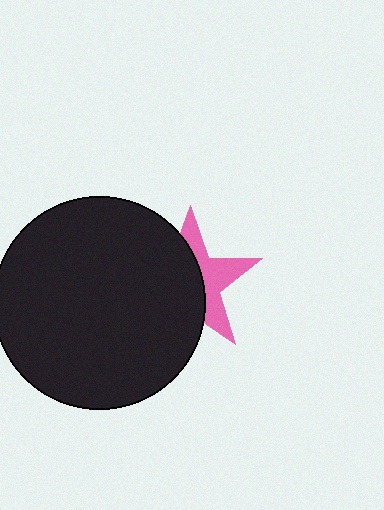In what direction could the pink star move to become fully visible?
The pink star could move right. That would shift it out from behind the black circle entirely.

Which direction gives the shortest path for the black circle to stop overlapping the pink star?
Moving left gives the shortest separation.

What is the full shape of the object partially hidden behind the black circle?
The partially hidden object is a pink star.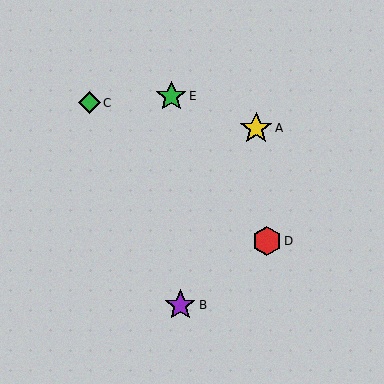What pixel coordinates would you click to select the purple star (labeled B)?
Click at (180, 305) to select the purple star B.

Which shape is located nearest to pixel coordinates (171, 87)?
The green star (labeled E) at (171, 96) is nearest to that location.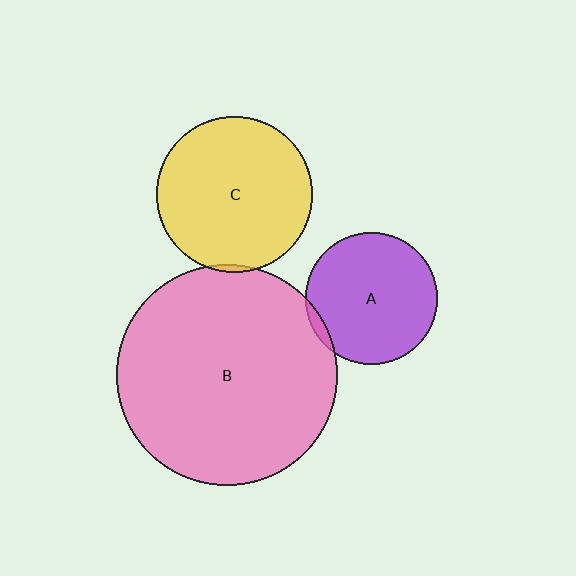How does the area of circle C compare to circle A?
Approximately 1.4 times.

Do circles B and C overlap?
Yes.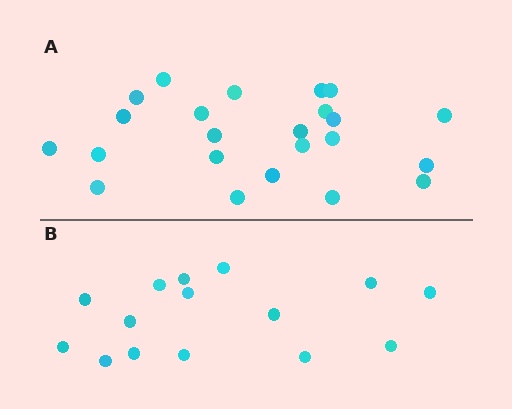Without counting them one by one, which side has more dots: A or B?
Region A (the top region) has more dots.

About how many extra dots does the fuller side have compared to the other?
Region A has roughly 8 or so more dots than region B.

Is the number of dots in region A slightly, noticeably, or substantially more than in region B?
Region A has substantially more. The ratio is roughly 1.5 to 1.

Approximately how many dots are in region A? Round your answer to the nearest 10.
About 20 dots. (The exact count is 23, which rounds to 20.)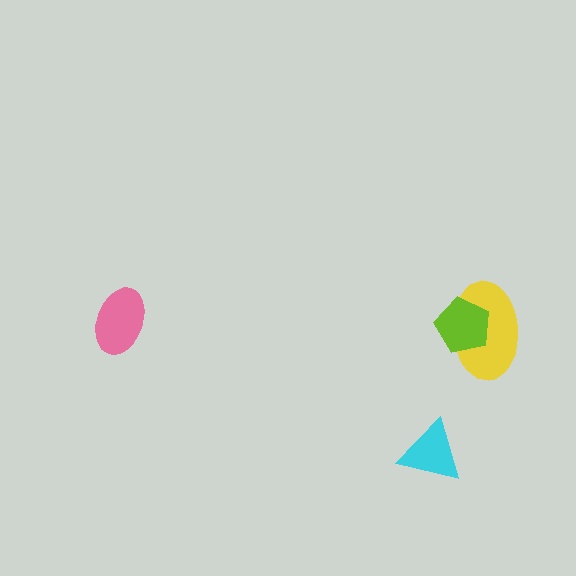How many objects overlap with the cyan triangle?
0 objects overlap with the cyan triangle.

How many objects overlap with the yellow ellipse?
1 object overlaps with the yellow ellipse.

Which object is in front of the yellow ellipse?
The lime pentagon is in front of the yellow ellipse.